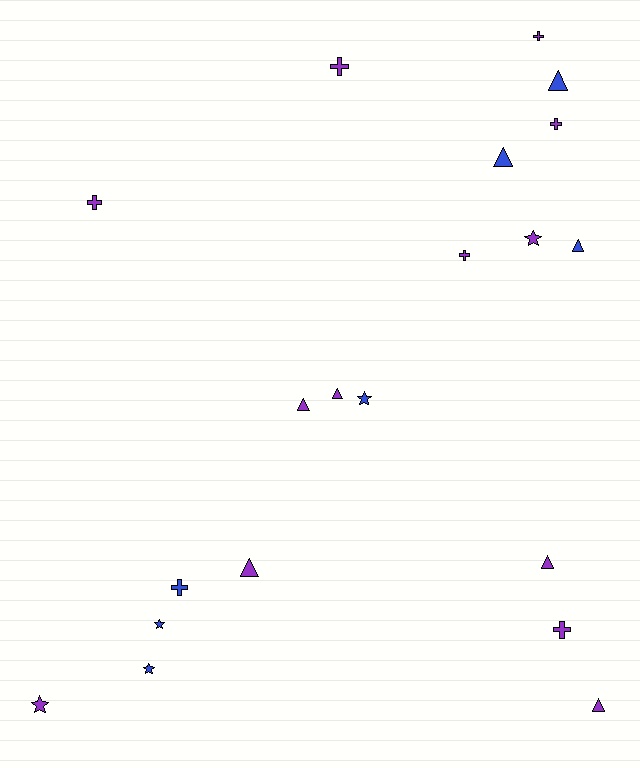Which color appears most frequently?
Purple, with 13 objects.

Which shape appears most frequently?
Triangle, with 8 objects.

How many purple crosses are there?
There are 6 purple crosses.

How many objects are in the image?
There are 20 objects.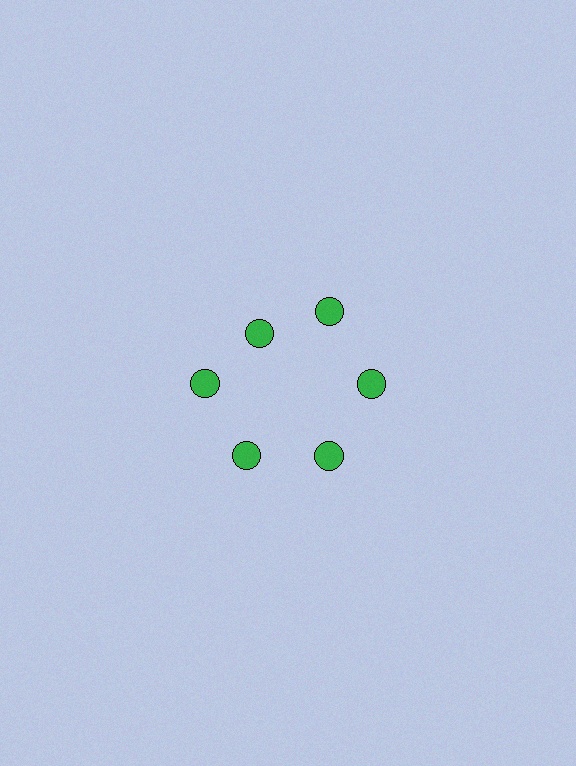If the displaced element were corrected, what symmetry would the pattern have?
It would have 6-fold rotational symmetry — the pattern would map onto itself every 60 degrees.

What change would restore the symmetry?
The symmetry would be restored by moving it outward, back onto the ring so that all 6 circles sit at equal angles and equal distance from the center.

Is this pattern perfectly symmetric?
No. The 6 green circles are arranged in a ring, but one element near the 11 o'clock position is pulled inward toward the center, breaking the 6-fold rotational symmetry.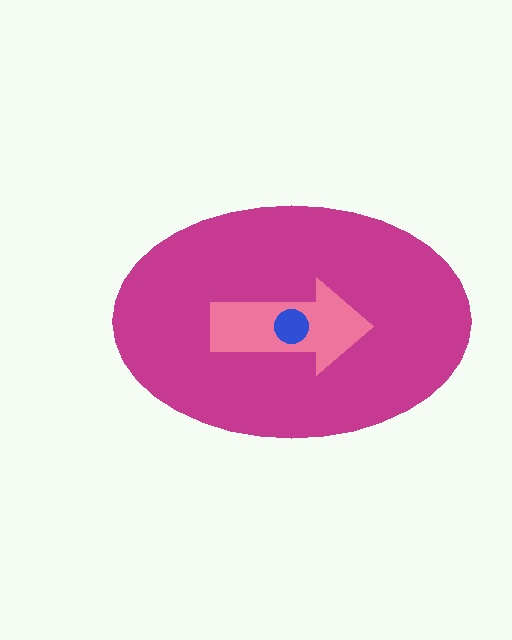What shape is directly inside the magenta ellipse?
The pink arrow.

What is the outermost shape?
The magenta ellipse.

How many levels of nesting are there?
3.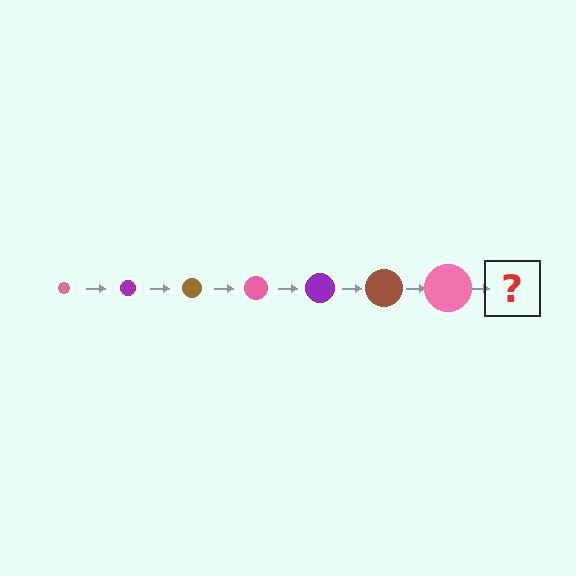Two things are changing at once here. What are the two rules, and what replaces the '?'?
The two rules are that the circle grows larger each step and the color cycles through pink, purple, and brown. The '?' should be a purple circle, larger than the previous one.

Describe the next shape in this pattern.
It should be a purple circle, larger than the previous one.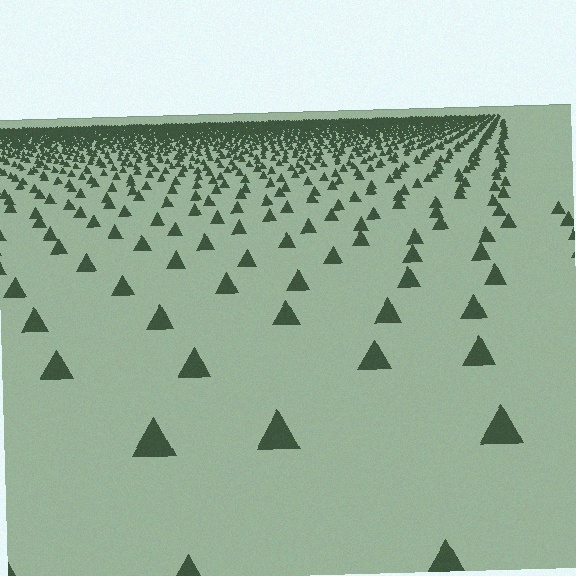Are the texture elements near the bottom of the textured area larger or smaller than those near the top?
Larger. Near the bottom, elements are closer to the viewer and appear at a bigger on-screen size.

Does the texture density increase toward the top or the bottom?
Density increases toward the top.